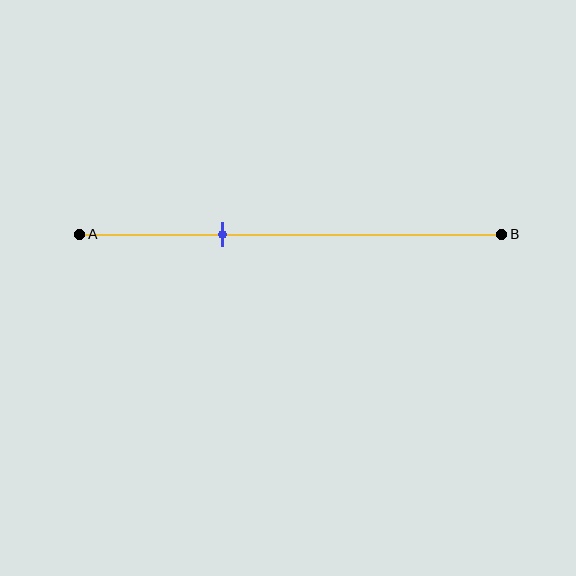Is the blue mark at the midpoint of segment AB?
No, the mark is at about 35% from A, not at the 50% midpoint.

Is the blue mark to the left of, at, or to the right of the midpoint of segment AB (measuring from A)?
The blue mark is to the left of the midpoint of segment AB.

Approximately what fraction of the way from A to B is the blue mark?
The blue mark is approximately 35% of the way from A to B.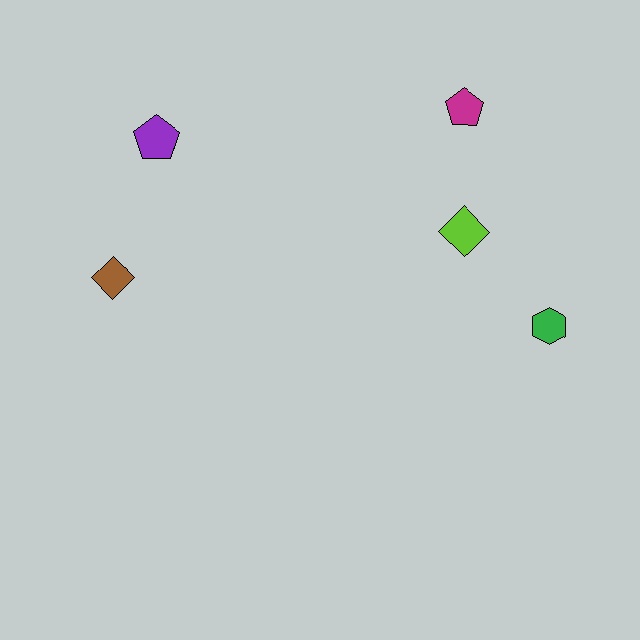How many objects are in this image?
There are 5 objects.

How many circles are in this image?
There are no circles.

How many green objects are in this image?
There is 1 green object.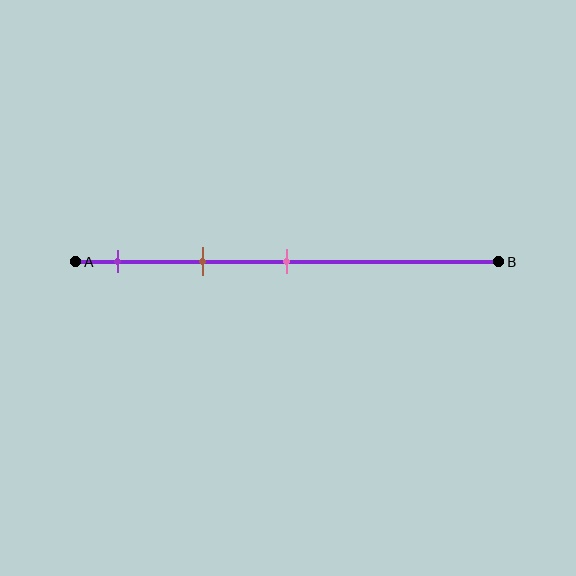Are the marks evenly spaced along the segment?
Yes, the marks are approximately evenly spaced.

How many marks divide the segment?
There are 3 marks dividing the segment.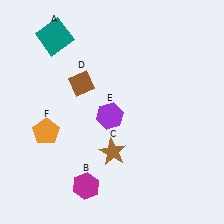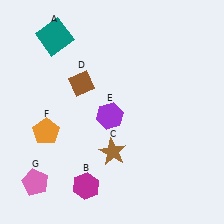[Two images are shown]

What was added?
A pink pentagon (G) was added in Image 2.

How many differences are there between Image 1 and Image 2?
There is 1 difference between the two images.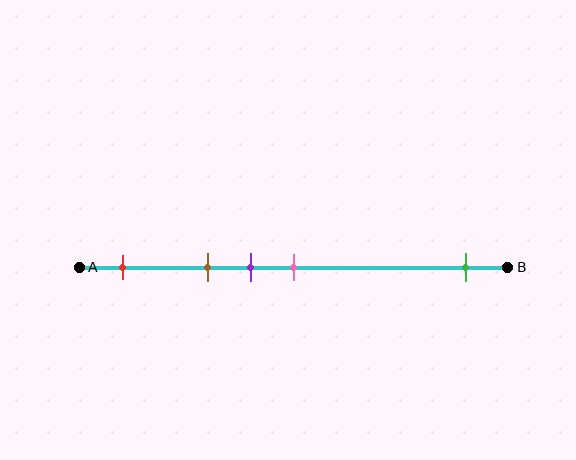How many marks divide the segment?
There are 5 marks dividing the segment.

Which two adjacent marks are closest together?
The purple and pink marks are the closest adjacent pair.